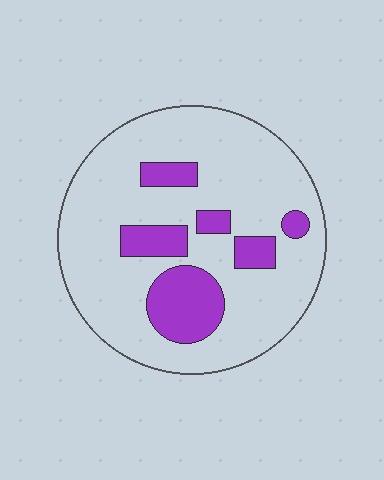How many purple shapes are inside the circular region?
6.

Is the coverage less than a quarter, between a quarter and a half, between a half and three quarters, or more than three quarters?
Less than a quarter.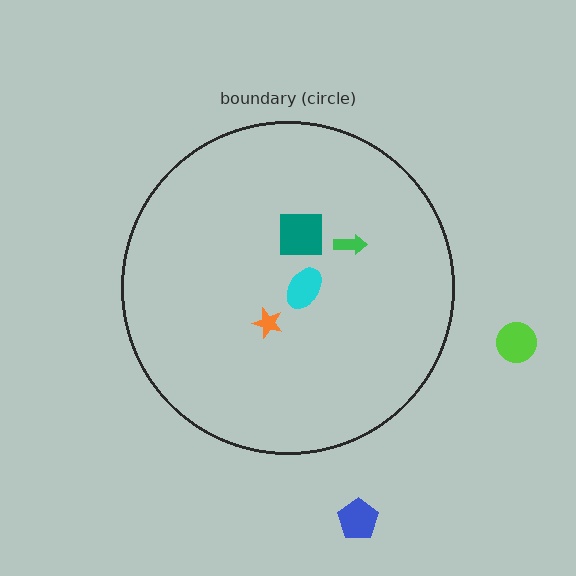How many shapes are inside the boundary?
4 inside, 2 outside.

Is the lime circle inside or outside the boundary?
Outside.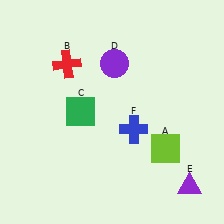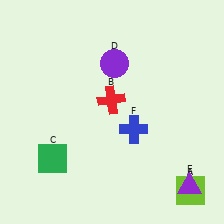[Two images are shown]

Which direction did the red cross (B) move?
The red cross (B) moved right.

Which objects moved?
The objects that moved are: the lime square (A), the red cross (B), the green square (C).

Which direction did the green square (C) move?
The green square (C) moved down.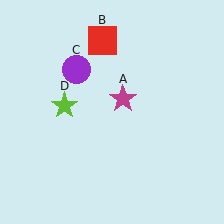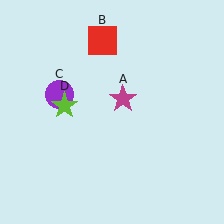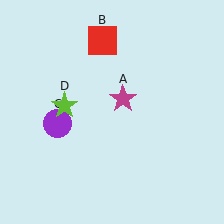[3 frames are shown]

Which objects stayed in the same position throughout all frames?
Magenta star (object A) and red square (object B) and lime star (object D) remained stationary.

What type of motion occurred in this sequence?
The purple circle (object C) rotated counterclockwise around the center of the scene.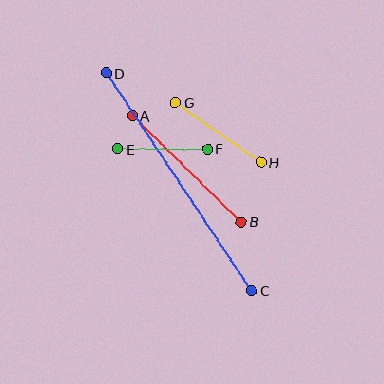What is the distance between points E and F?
The distance is approximately 90 pixels.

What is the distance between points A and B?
The distance is approximately 152 pixels.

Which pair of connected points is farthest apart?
Points C and D are farthest apart.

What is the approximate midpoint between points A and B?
The midpoint is at approximately (187, 169) pixels.